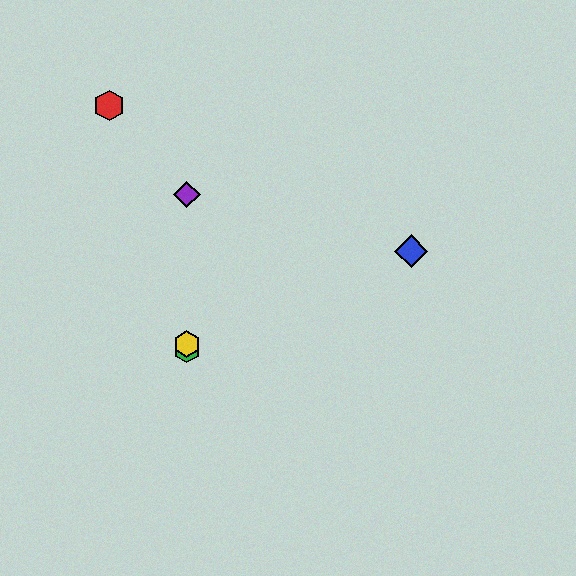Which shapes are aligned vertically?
The green hexagon, the yellow hexagon, the purple diamond are aligned vertically.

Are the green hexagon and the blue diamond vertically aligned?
No, the green hexagon is at x≈187 and the blue diamond is at x≈411.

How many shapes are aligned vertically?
3 shapes (the green hexagon, the yellow hexagon, the purple diamond) are aligned vertically.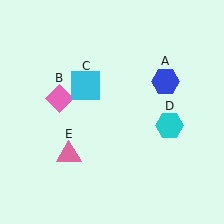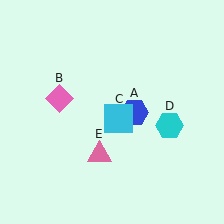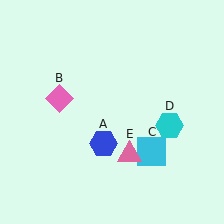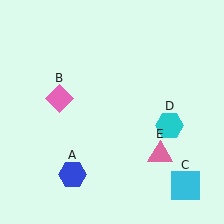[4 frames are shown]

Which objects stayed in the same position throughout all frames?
Pink diamond (object B) and cyan hexagon (object D) remained stationary.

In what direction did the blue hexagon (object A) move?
The blue hexagon (object A) moved down and to the left.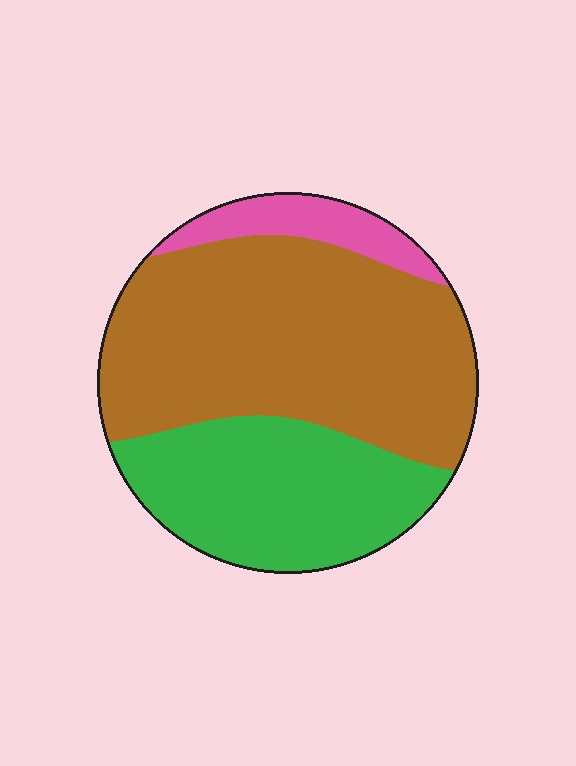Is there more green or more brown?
Brown.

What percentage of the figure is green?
Green takes up about one third (1/3) of the figure.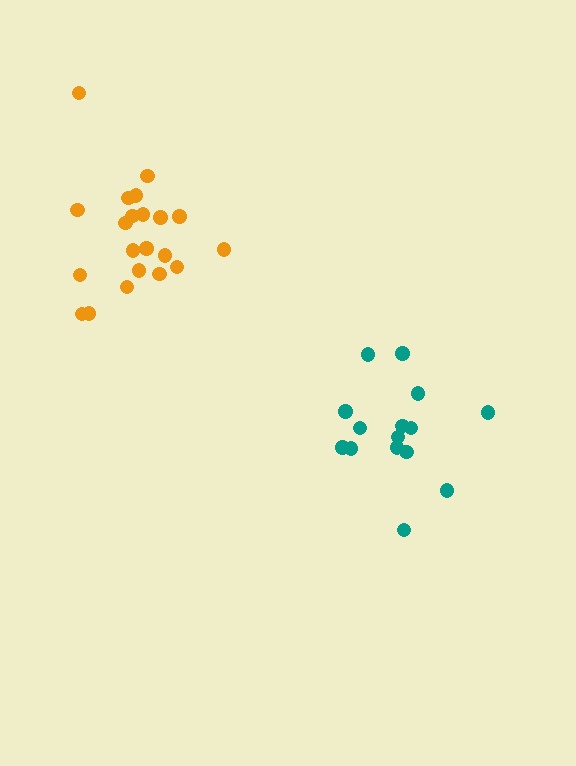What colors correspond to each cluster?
The clusters are colored: teal, orange.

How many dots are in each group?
Group 1: 15 dots, Group 2: 21 dots (36 total).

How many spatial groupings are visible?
There are 2 spatial groupings.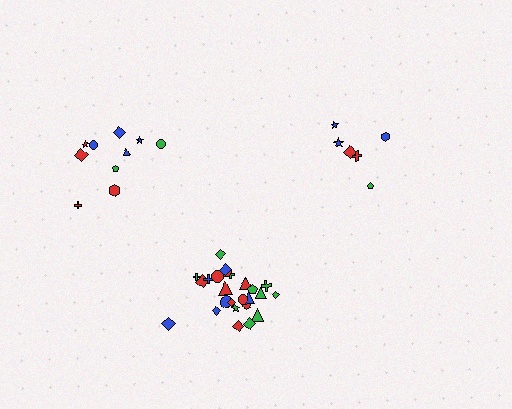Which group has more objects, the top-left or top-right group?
The top-left group.